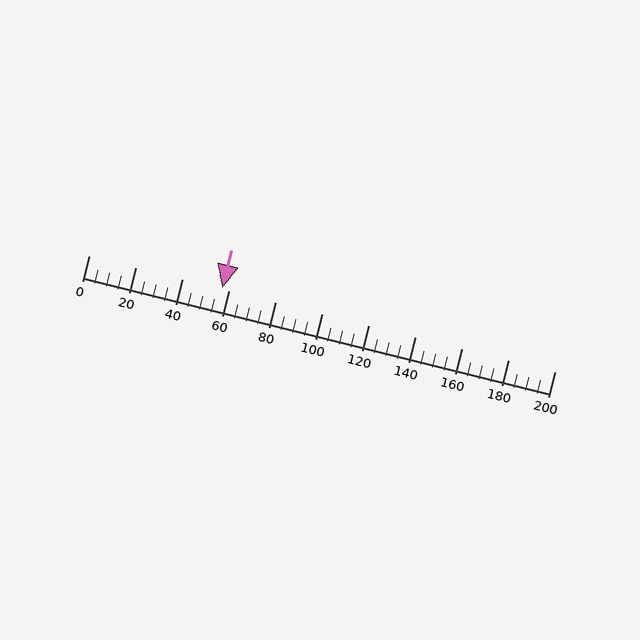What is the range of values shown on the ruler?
The ruler shows values from 0 to 200.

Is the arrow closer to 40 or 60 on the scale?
The arrow is closer to 60.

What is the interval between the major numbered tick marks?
The major tick marks are spaced 20 units apart.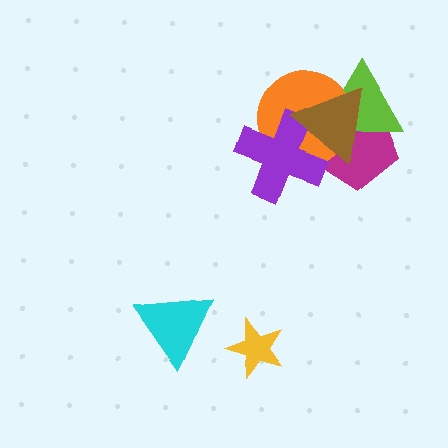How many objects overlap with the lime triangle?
3 objects overlap with the lime triangle.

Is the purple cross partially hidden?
Yes, it is partially covered by another shape.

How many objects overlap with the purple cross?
3 objects overlap with the purple cross.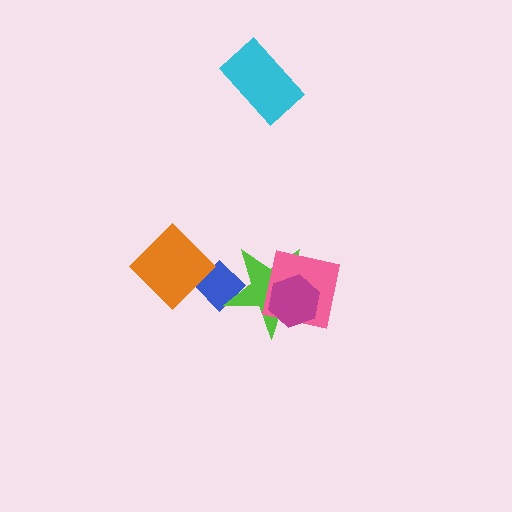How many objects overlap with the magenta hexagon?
2 objects overlap with the magenta hexagon.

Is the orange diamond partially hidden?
No, no other shape covers it.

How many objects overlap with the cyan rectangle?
0 objects overlap with the cyan rectangle.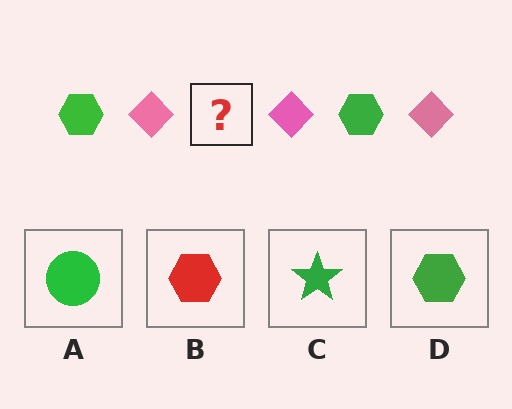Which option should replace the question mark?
Option D.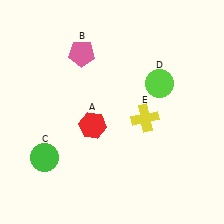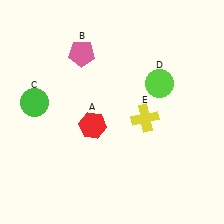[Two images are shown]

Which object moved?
The green circle (C) moved up.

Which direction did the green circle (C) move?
The green circle (C) moved up.